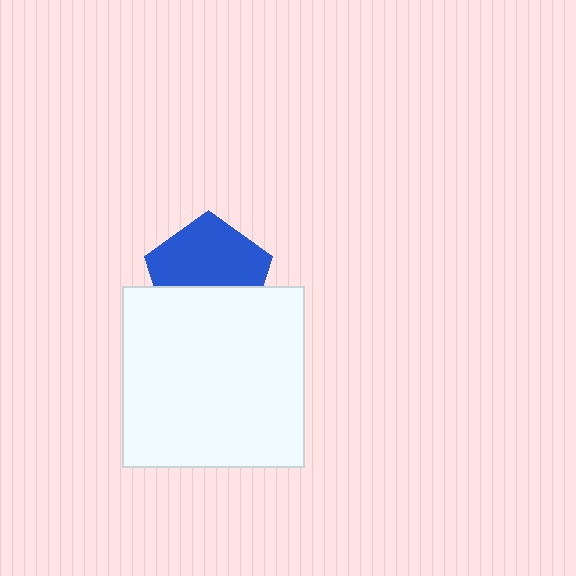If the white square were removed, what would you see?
You would see the complete blue pentagon.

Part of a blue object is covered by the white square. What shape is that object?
It is a pentagon.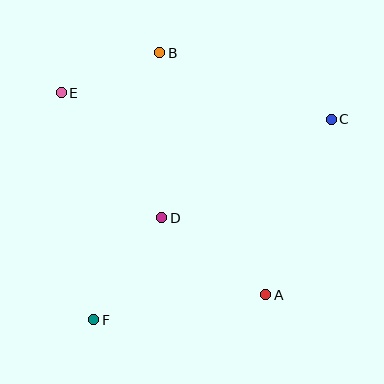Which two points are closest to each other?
Points B and E are closest to each other.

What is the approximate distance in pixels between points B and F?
The distance between B and F is approximately 275 pixels.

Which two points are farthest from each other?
Points C and F are farthest from each other.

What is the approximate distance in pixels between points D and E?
The distance between D and E is approximately 160 pixels.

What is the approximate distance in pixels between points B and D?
The distance between B and D is approximately 165 pixels.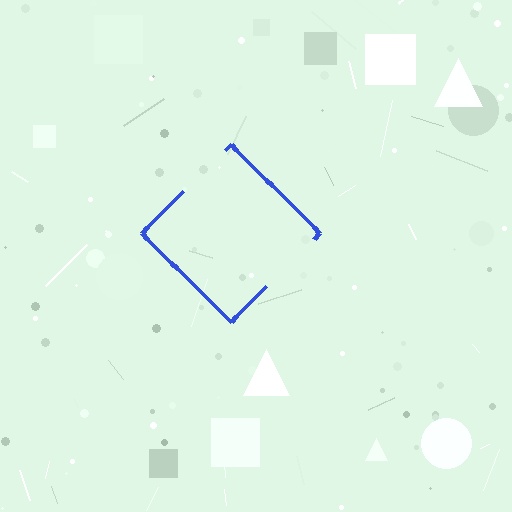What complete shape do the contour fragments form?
The contour fragments form a diamond.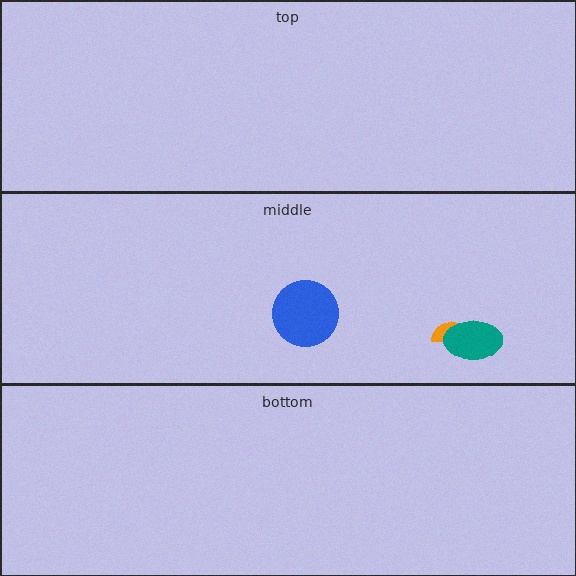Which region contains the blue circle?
The middle region.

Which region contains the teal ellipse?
The middle region.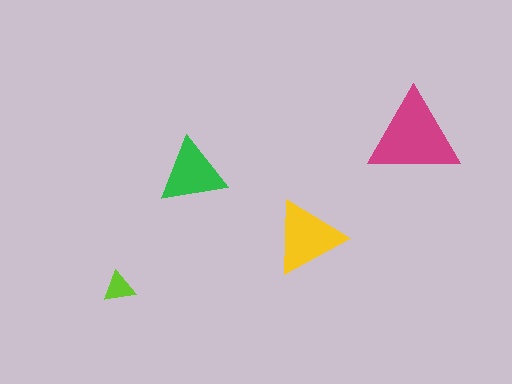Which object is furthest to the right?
The magenta triangle is rightmost.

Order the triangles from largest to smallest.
the magenta one, the yellow one, the green one, the lime one.